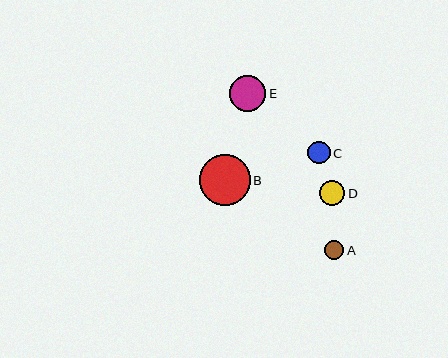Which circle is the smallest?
Circle A is the smallest with a size of approximately 19 pixels.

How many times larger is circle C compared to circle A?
Circle C is approximately 1.2 times the size of circle A.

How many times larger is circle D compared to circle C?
Circle D is approximately 1.1 times the size of circle C.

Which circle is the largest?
Circle B is the largest with a size of approximately 51 pixels.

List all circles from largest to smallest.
From largest to smallest: B, E, D, C, A.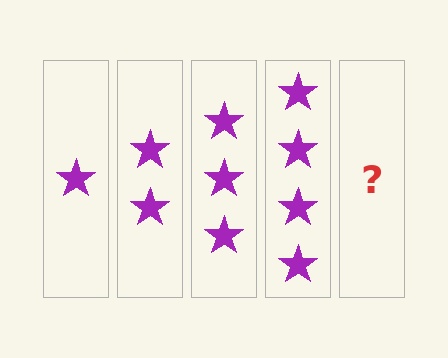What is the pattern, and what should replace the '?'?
The pattern is that each step adds one more star. The '?' should be 5 stars.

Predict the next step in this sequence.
The next step is 5 stars.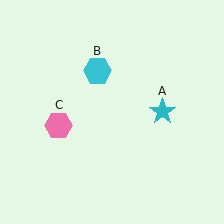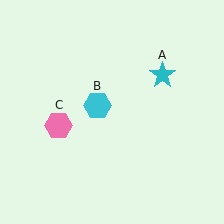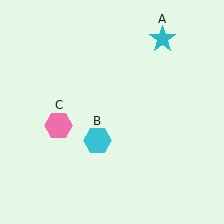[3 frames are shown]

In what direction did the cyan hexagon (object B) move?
The cyan hexagon (object B) moved down.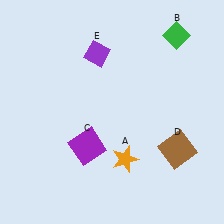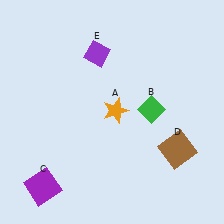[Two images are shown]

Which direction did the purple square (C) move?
The purple square (C) moved left.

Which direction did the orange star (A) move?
The orange star (A) moved up.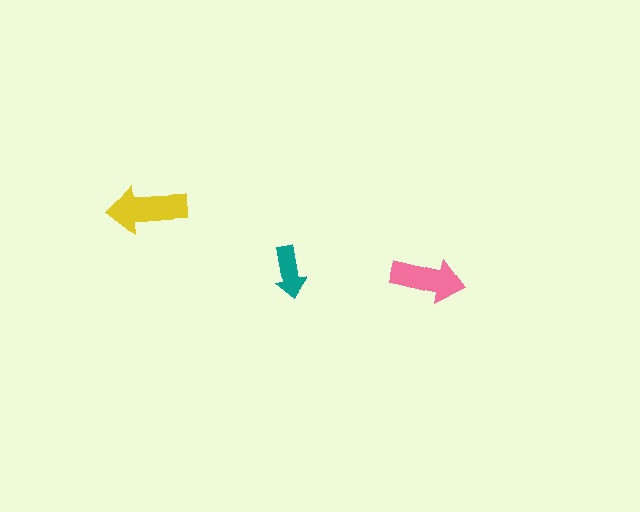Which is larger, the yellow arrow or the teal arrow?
The yellow one.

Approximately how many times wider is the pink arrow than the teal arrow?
About 1.5 times wider.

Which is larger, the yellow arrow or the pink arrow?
The yellow one.